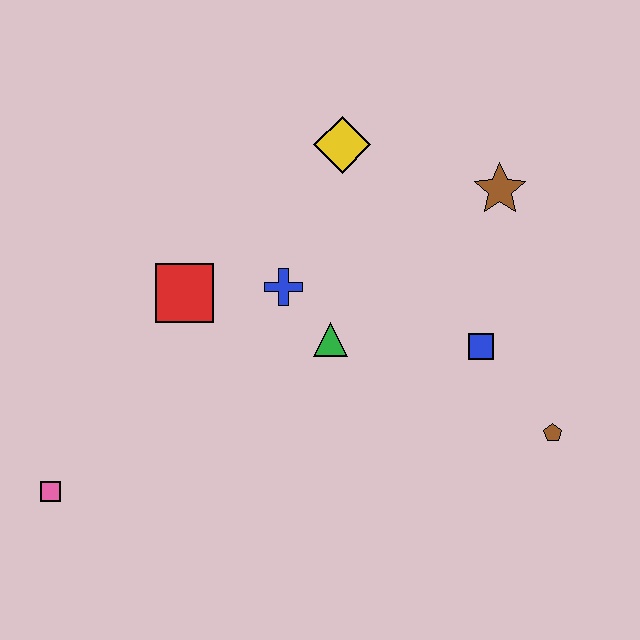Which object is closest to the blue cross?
The green triangle is closest to the blue cross.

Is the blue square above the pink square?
Yes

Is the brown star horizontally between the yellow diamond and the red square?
No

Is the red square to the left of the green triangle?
Yes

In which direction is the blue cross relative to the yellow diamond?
The blue cross is below the yellow diamond.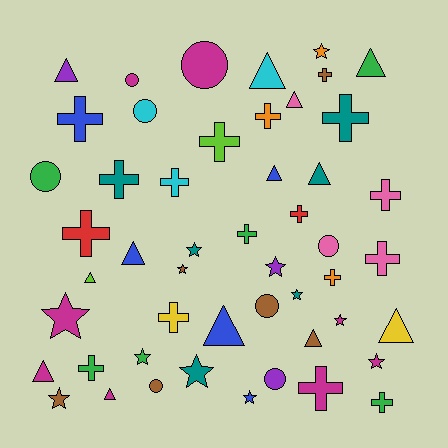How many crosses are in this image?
There are 17 crosses.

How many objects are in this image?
There are 50 objects.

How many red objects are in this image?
There are 2 red objects.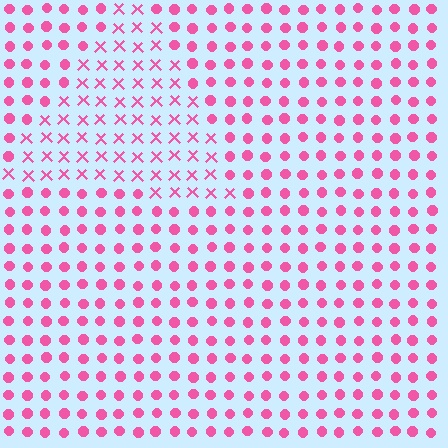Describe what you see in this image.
The image is filled with small pink elements arranged in a uniform grid. A triangle-shaped region contains X marks, while the surrounding area contains circles. The boundary is defined purely by the change in element shape.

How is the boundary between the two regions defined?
The boundary is defined by a change in element shape: X marks inside vs. circles outside. All elements share the same color and spacing.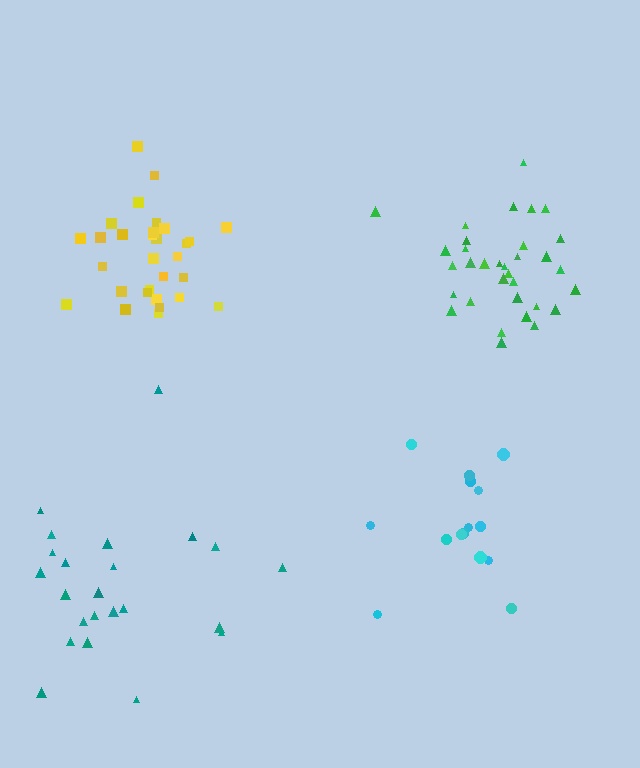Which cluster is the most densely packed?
Green.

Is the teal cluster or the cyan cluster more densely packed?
Cyan.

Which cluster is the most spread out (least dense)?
Teal.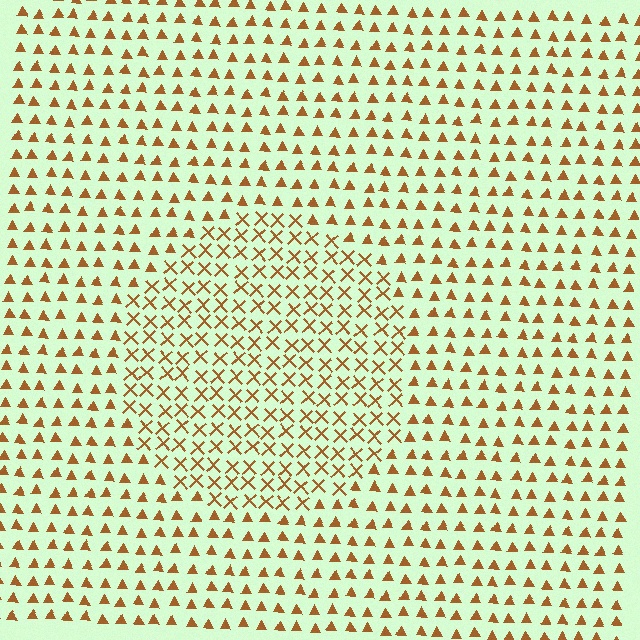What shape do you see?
I see a circle.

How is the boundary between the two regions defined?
The boundary is defined by a change in element shape: X marks inside vs. triangles outside. All elements share the same color and spacing.